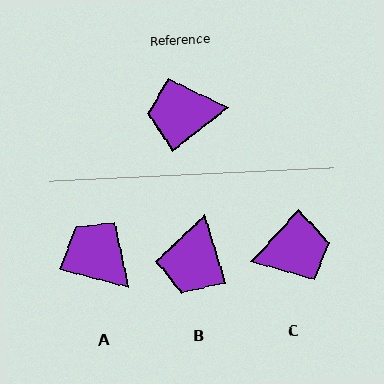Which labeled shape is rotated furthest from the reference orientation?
C, about 170 degrees away.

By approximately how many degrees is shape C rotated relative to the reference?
Approximately 170 degrees clockwise.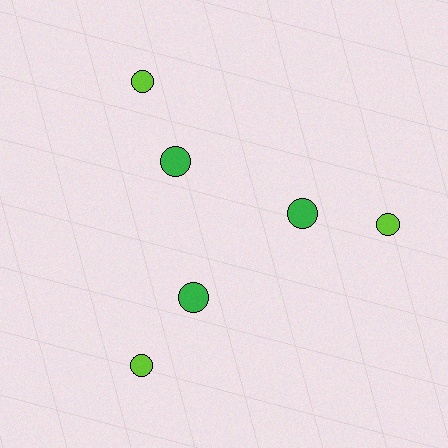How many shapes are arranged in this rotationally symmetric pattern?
There are 6 shapes, arranged in 3 groups of 2.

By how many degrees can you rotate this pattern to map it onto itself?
The pattern maps onto itself every 120 degrees of rotation.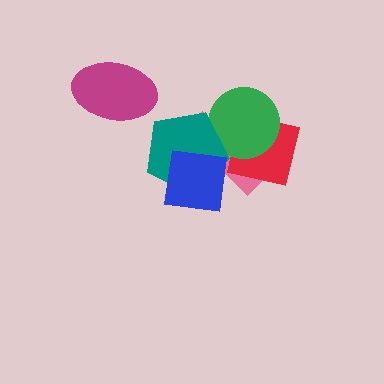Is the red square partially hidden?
Yes, it is partially covered by another shape.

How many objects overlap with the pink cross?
4 objects overlap with the pink cross.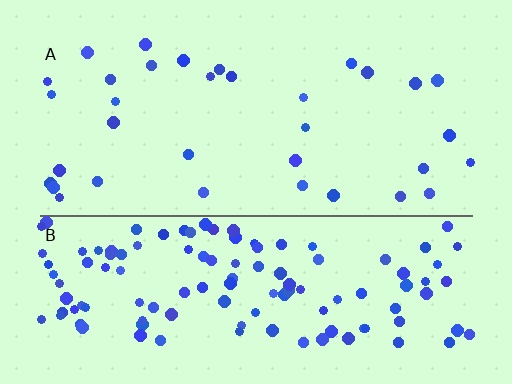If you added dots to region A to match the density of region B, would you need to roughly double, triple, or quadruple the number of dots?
Approximately quadruple.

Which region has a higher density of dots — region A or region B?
B (the bottom).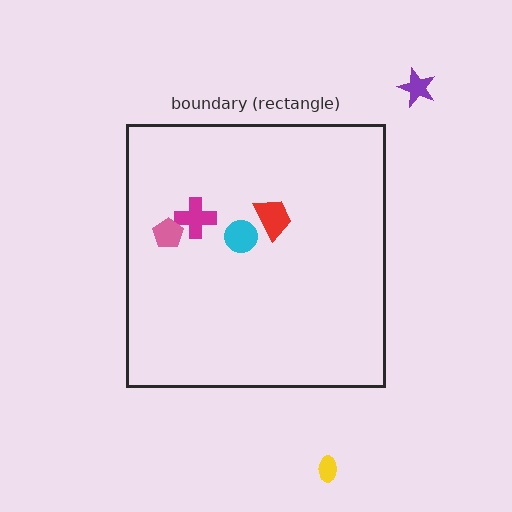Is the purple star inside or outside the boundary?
Outside.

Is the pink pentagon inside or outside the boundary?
Inside.